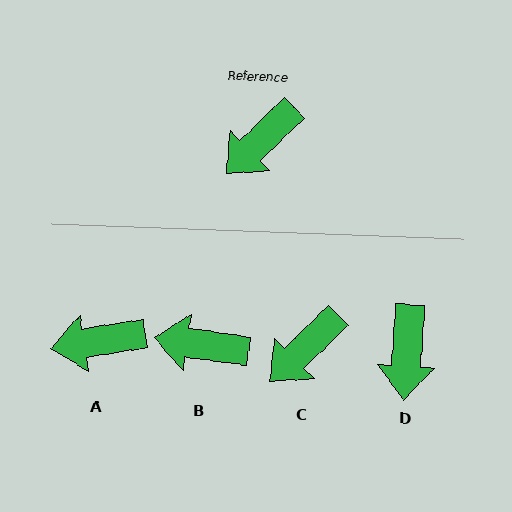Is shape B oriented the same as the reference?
No, it is off by about 52 degrees.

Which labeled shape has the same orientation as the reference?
C.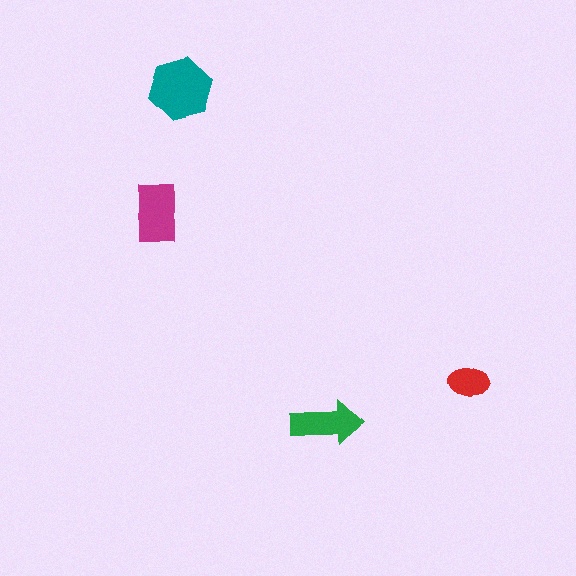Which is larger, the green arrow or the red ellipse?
The green arrow.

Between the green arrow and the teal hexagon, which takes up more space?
The teal hexagon.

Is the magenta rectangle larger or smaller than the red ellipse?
Larger.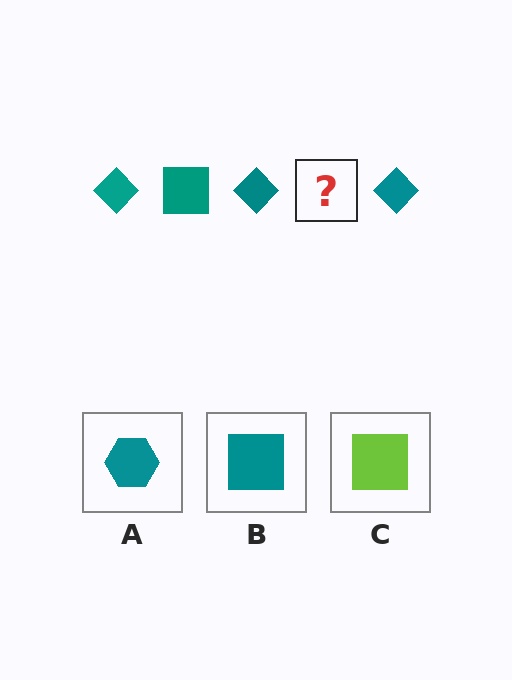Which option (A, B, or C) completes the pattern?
B.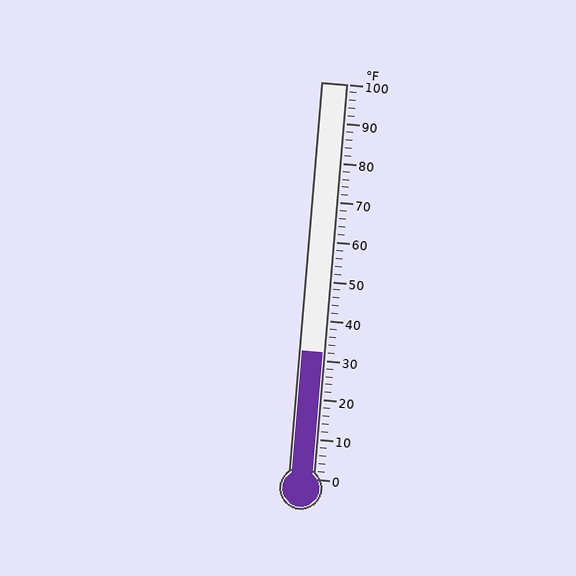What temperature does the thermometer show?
The thermometer shows approximately 32°F.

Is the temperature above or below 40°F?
The temperature is below 40°F.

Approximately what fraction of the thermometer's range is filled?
The thermometer is filled to approximately 30% of its range.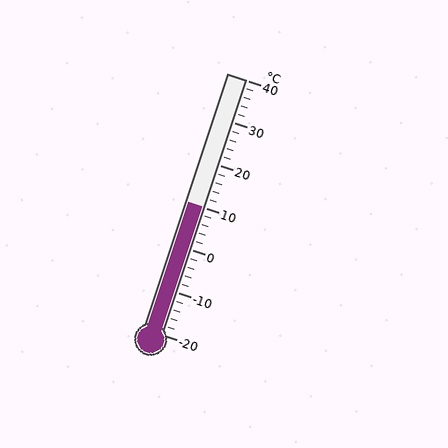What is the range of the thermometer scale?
The thermometer scale ranges from -20°C to 40°C.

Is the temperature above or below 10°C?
The temperature is at 10°C.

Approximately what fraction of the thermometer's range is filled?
The thermometer is filled to approximately 50% of its range.